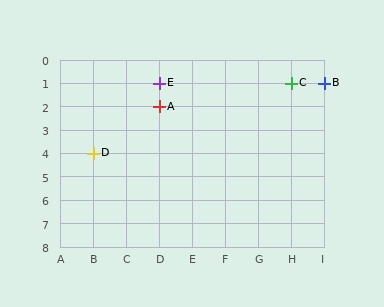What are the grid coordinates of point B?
Point B is at grid coordinates (I, 1).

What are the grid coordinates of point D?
Point D is at grid coordinates (B, 4).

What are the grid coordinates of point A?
Point A is at grid coordinates (D, 2).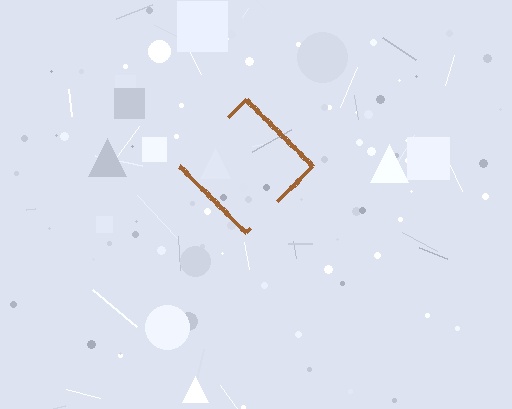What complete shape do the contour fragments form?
The contour fragments form a diamond.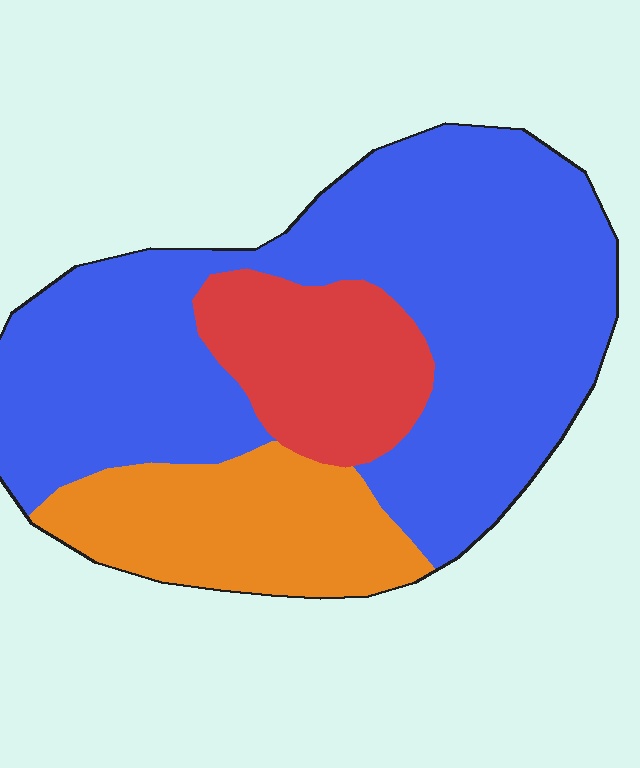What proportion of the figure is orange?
Orange takes up less than a quarter of the figure.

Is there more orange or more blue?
Blue.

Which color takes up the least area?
Red, at roughly 15%.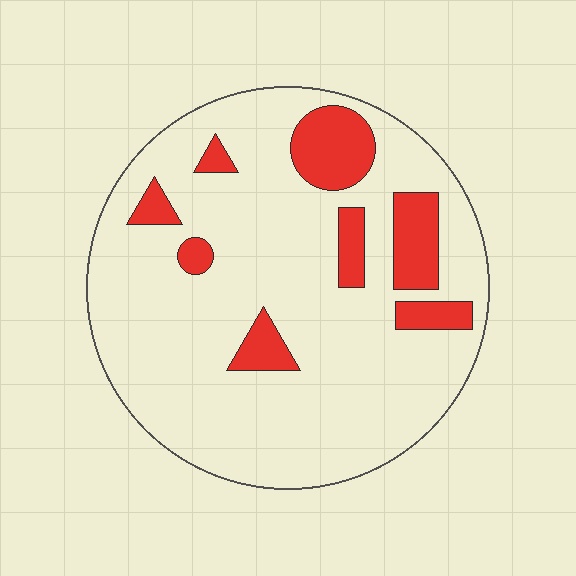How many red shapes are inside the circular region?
8.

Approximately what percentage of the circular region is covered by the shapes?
Approximately 15%.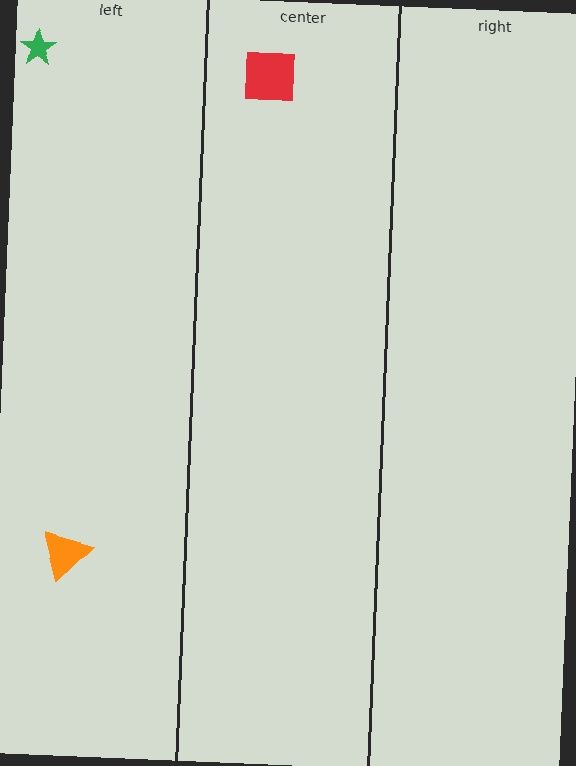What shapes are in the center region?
The red square.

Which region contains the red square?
The center region.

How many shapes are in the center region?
1.